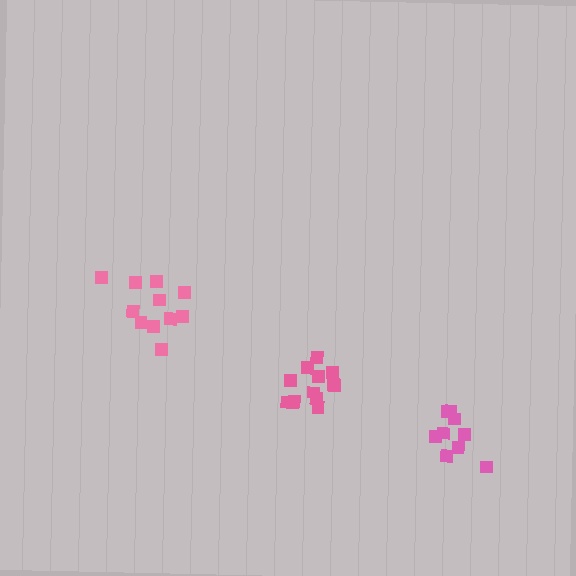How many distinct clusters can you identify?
There are 3 distinct clusters.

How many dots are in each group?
Group 1: 9 dots, Group 2: 13 dots, Group 3: 11 dots (33 total).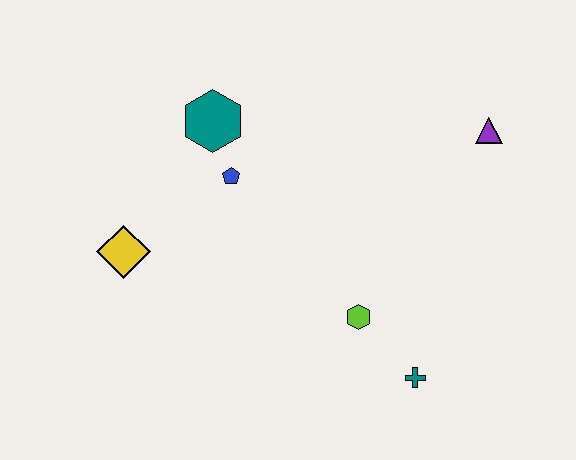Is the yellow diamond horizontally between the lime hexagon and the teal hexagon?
No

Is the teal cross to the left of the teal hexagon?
No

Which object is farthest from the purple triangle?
The yellow diamond is farthest from the purple triangle.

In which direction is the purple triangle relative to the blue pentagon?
The purple triangle is to the right of the blue pentagon.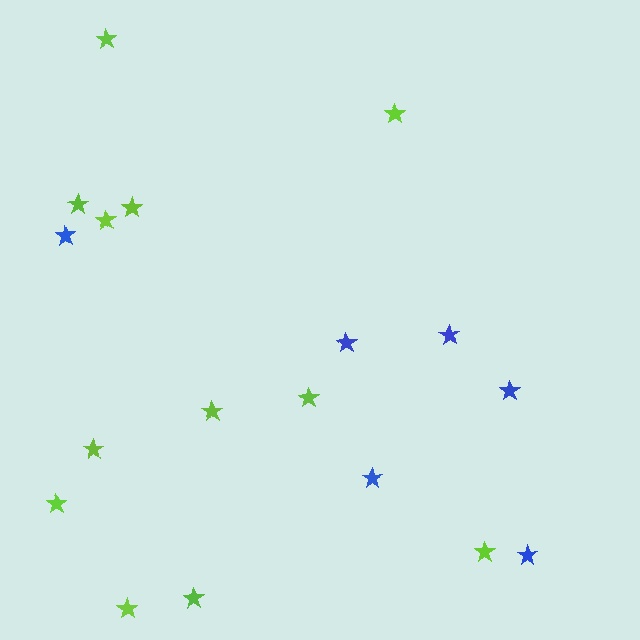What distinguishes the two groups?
There are 2 groups: one group of lime stars (12) and one group of blue stars (6).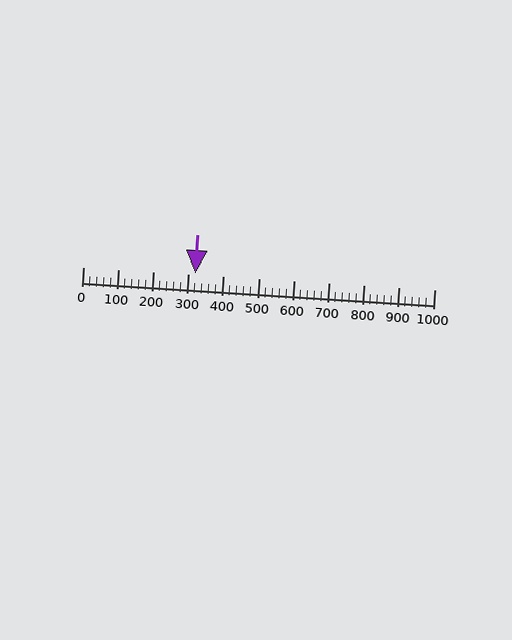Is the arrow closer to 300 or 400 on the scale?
The arrow is closer to 300.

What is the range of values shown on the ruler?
The ruler shows values from 0 to 1000.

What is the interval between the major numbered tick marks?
The major tick marks are spaced 100 units apart.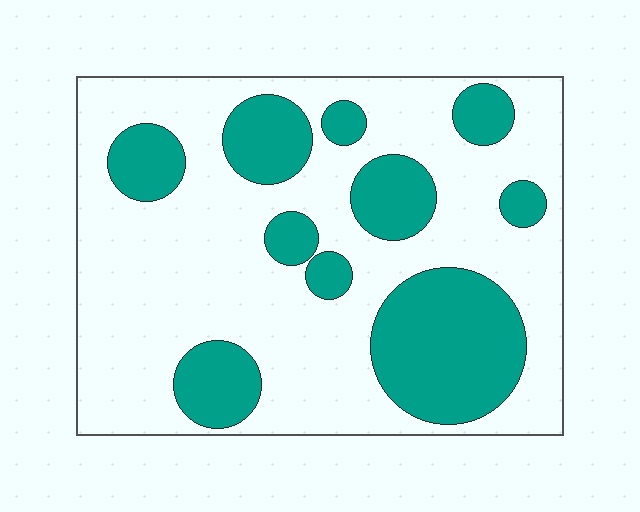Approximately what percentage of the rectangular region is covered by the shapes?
Approximately 30%.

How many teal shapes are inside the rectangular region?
10.